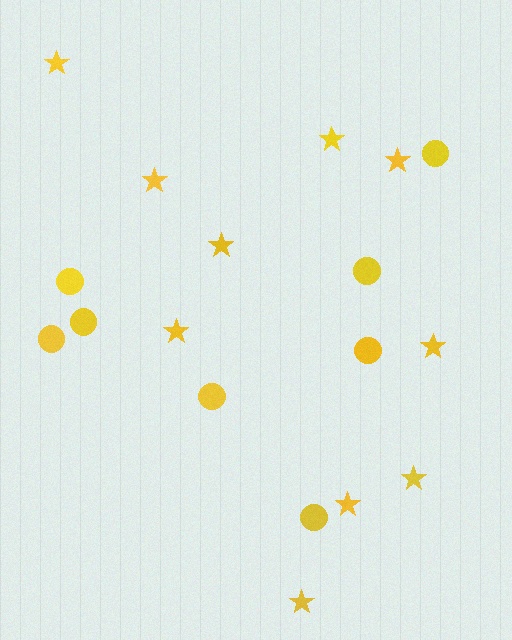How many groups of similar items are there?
There are 2 groups: one group of circles (8) and one group of stars (10).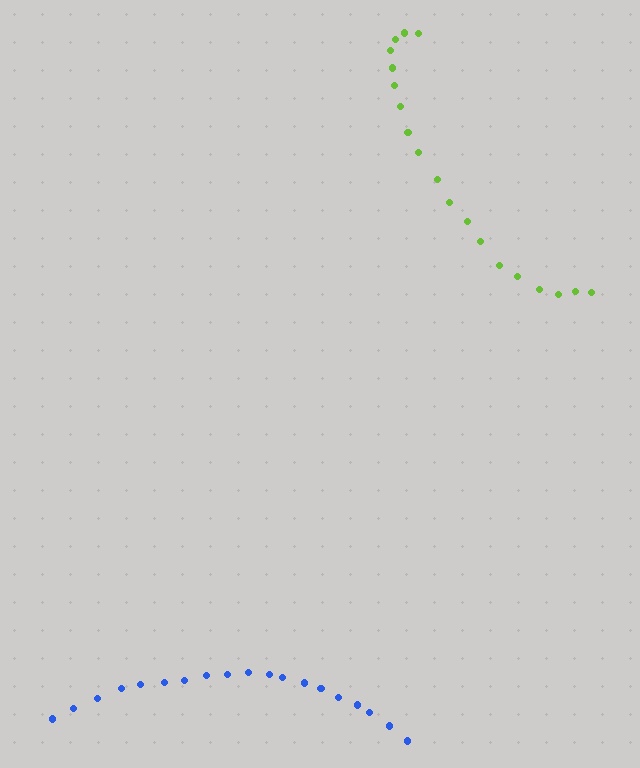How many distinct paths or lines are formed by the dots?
There are 2 distinct paths.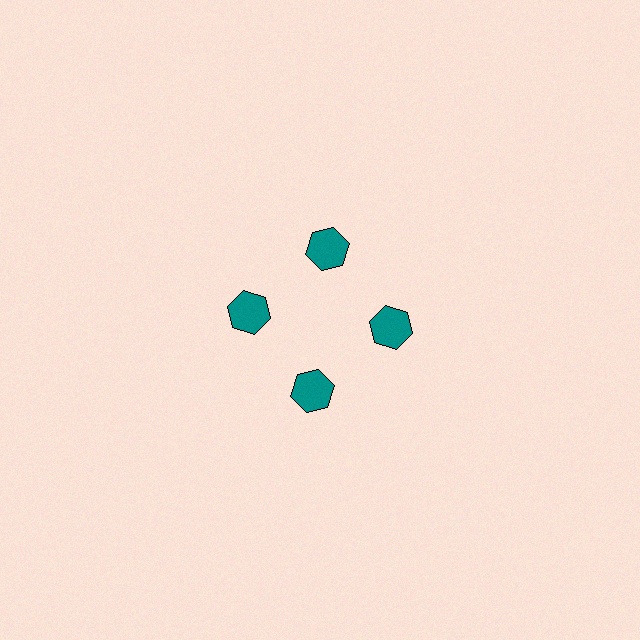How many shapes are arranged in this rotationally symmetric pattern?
There are 4 shapes, arranged in 4 groups of 1.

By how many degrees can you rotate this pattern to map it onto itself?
The pattern maps onto itself every 90 degrees of rotation.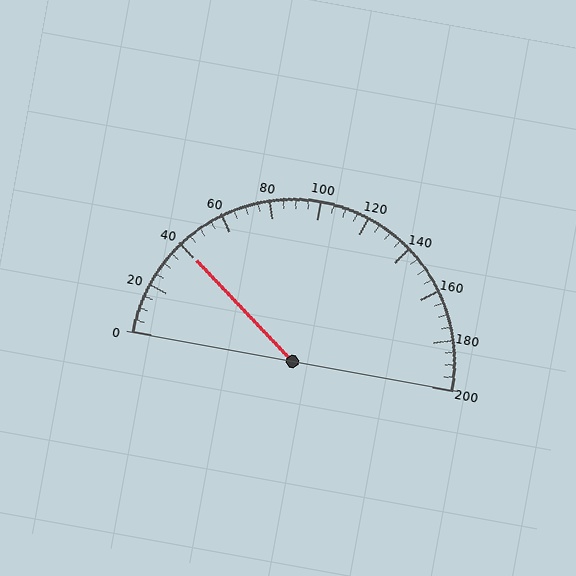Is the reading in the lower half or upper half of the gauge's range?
The reading is in the lower half of the range (0 to 200).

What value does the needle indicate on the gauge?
The needle indicates approximately 40.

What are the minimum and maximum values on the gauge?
The gauge ranges from 0 to 200.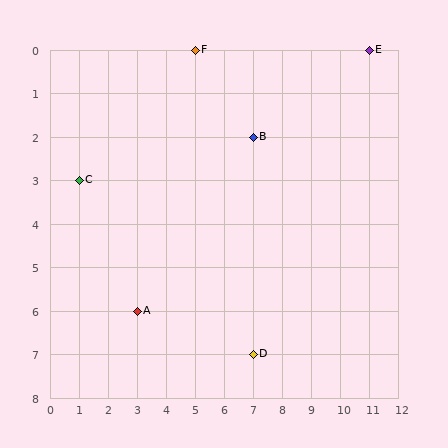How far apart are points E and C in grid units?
Points E and C are 10 columns and 3 rows apart (about 10.4 grid units diagonally).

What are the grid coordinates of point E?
Point E is at grid coordinates (11, 0).